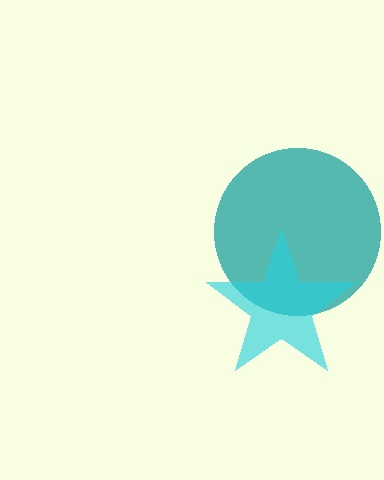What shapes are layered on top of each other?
The layered shapes are: a teal circle, a cyan star.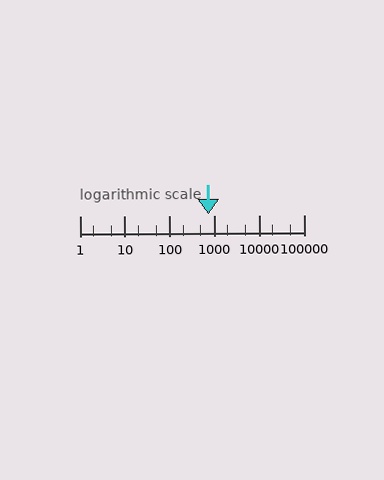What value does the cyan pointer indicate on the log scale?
The pointer indicates approximately 730.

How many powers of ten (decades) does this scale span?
The scale spans 5 decades, from 1 to 100000.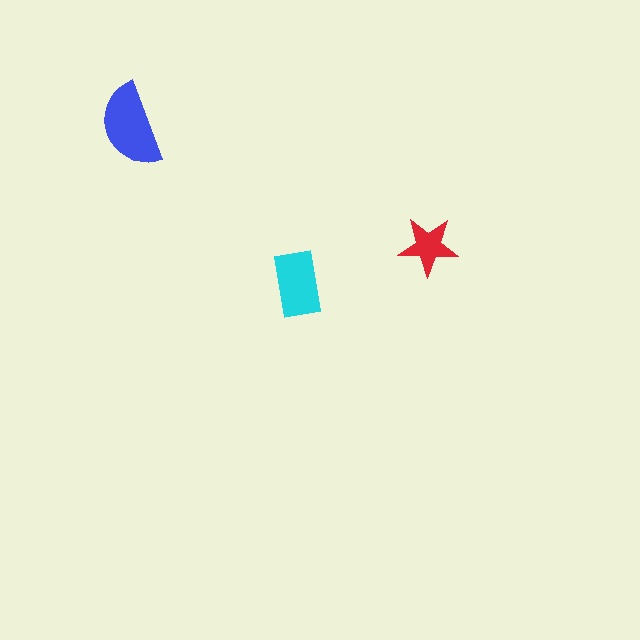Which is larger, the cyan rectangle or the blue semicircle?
The blue semicircle.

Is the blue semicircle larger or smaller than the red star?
Larger.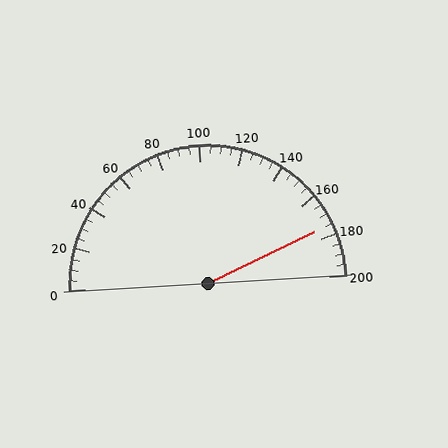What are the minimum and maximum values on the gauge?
The gauge ranges from 0 to 200.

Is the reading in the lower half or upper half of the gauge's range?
The reading is in the upper half of the range (0 to 200).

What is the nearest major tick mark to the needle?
The nearest major tick mark is 180.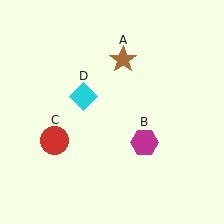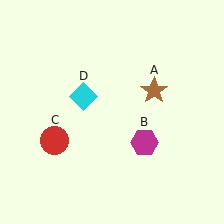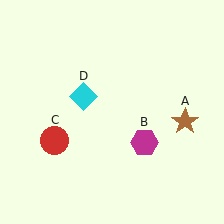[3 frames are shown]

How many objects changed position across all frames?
1 object changed position: brown star (object A).